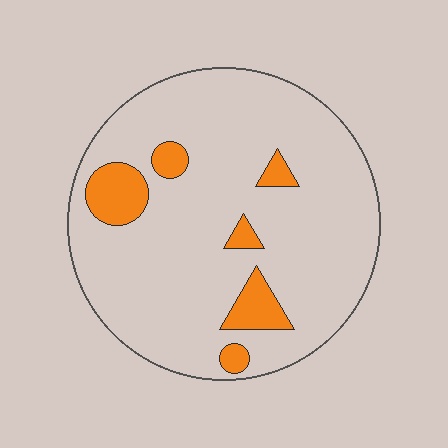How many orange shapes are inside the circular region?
6.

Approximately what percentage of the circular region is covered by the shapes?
Approximately 10%.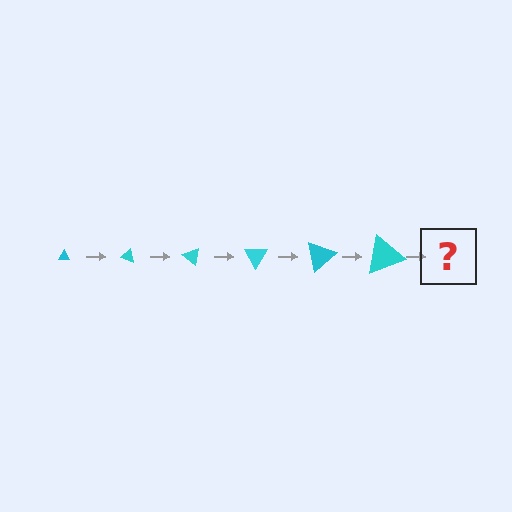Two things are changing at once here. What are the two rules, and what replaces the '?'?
The two rules are that the triangle grows larger each step and it rotates 20 degrees each step. The '?' should be a triangle, larger than the previous one and rotated 120 degrees from the start.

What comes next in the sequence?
The next element should be a triangle, larger than the previous one and rotated 120 degrees from the start.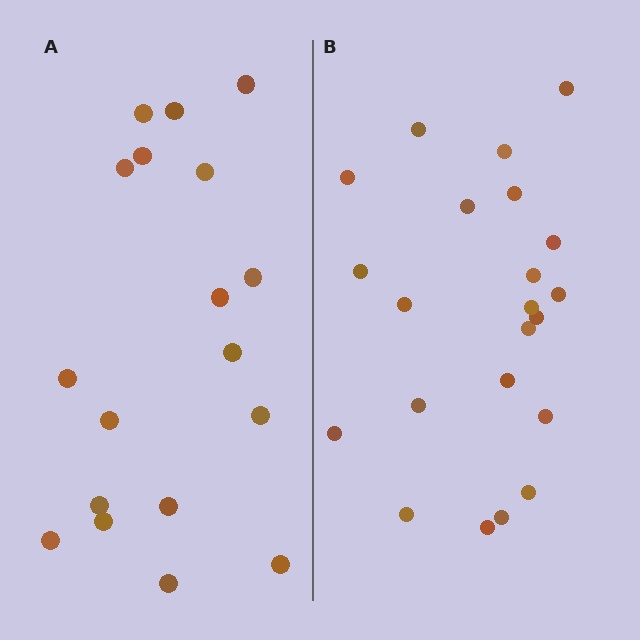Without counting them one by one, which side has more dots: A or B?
Region B (the right region) has more dots.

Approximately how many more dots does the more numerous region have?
Region B has about 4 more dots than region A.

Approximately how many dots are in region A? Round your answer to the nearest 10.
About 20 dots. (The exact count is 18, which rounds to 20.)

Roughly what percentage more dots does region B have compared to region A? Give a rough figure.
About 20% more.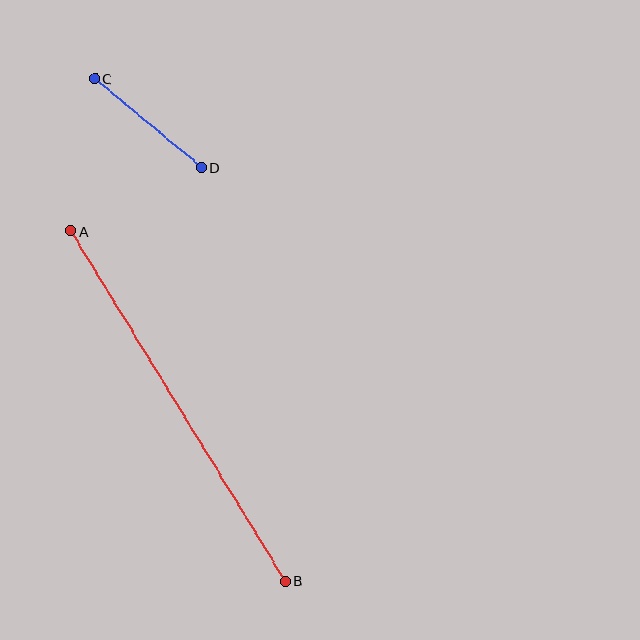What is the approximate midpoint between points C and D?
The midpoint is at approximately (148, 123) pixels.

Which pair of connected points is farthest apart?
Points A and B are farthest apart.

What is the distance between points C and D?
The distance is approximately 139 pixels.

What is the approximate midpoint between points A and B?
The midpoint is at approximately (178, 406) pixels.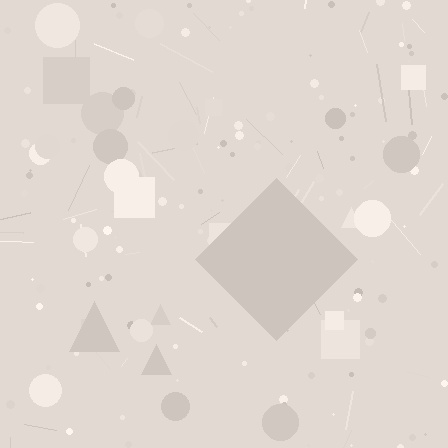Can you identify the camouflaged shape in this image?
The camouflaged shape is a diamond.